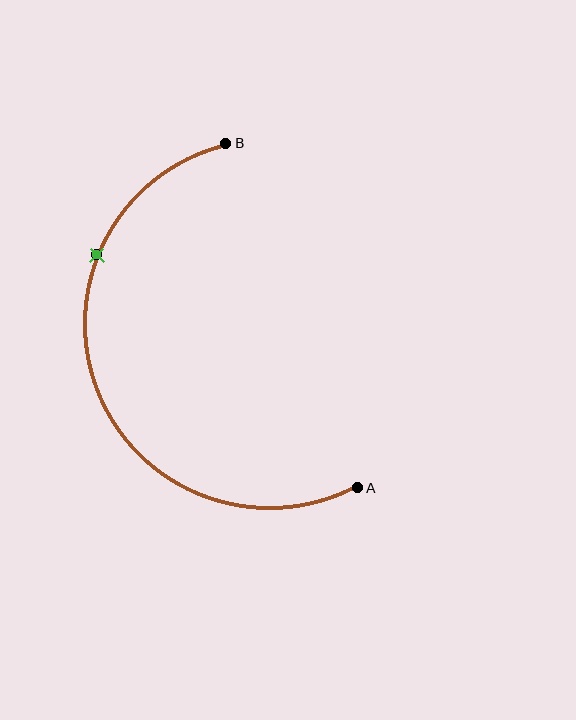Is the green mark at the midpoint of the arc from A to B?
No. The green mark lies on the arc but is closer to endpoint B. The arc midpoint would be at the point on the curve equidistant along the arc from both A and B.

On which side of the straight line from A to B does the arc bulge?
The arc bulges to the left of the straight line connecting A and B.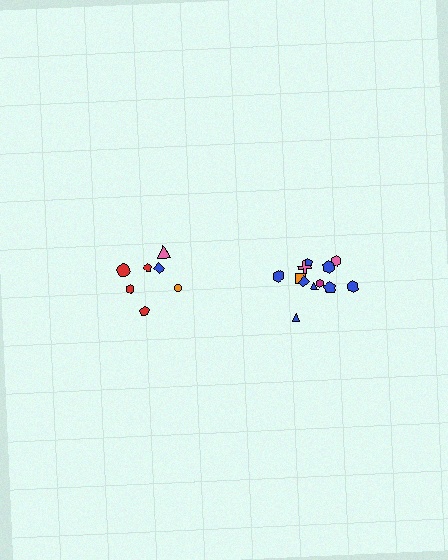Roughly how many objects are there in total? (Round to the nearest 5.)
Roughly 20 objects in total.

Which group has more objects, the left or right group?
The right group.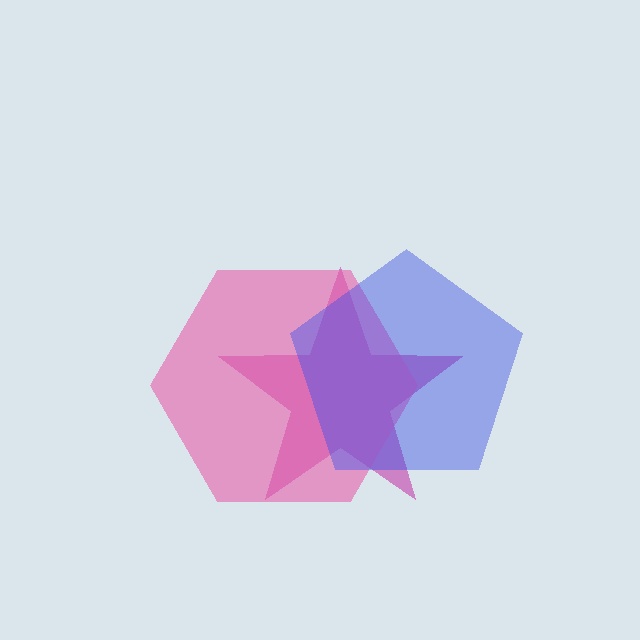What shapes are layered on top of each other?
The layered shapes are: a magenta star, a pink hexagon, a blue pentagon.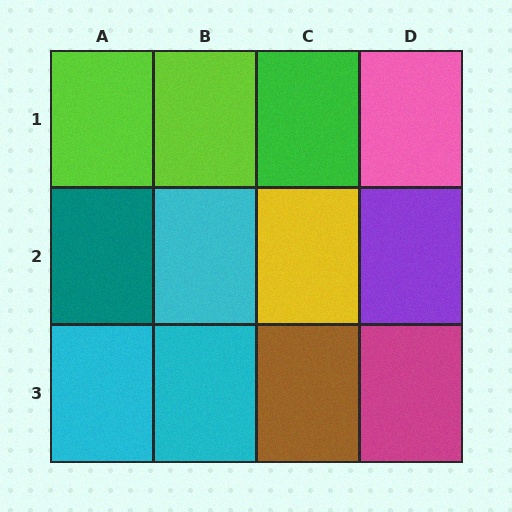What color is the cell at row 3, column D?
Magenta.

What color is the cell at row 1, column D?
Pink.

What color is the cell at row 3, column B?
Cyan.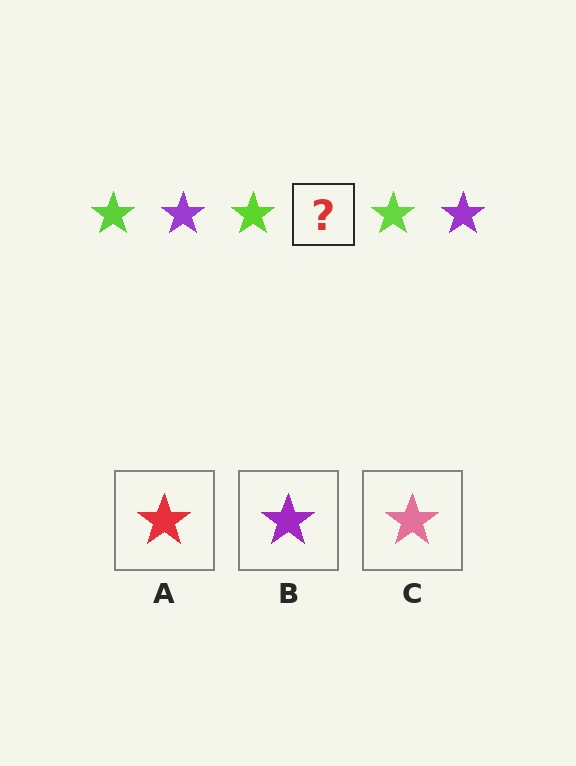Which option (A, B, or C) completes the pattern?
B.